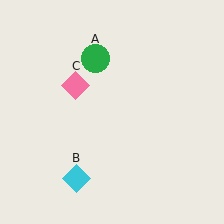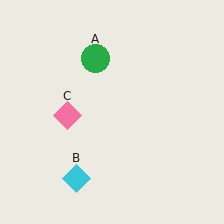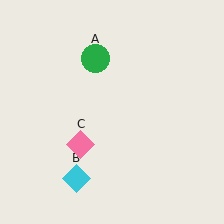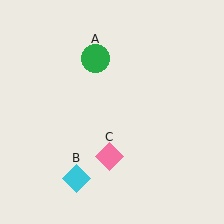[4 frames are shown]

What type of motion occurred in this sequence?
The pink diamond (object C) rotated counterclockwise around the center of the scene.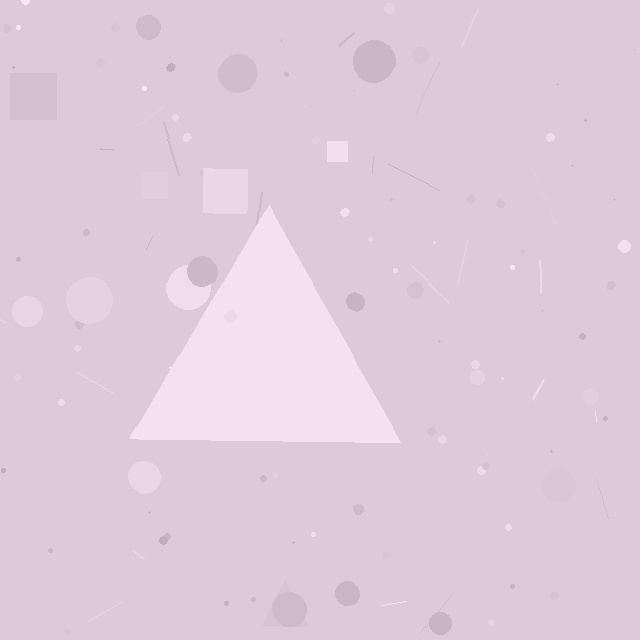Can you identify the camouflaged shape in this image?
The camouflaged shape is a triangle.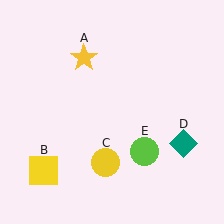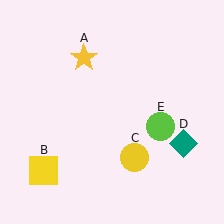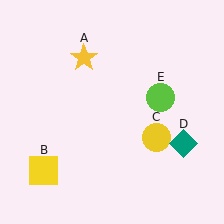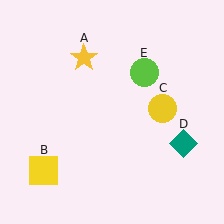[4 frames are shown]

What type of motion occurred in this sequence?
The yellow circle (object C), lime circle (object E) rotated counterclockwise around the center of the scene.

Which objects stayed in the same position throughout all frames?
Yellow star (object A) and yellow square (object B) and teal diamond (object D) remained stationary.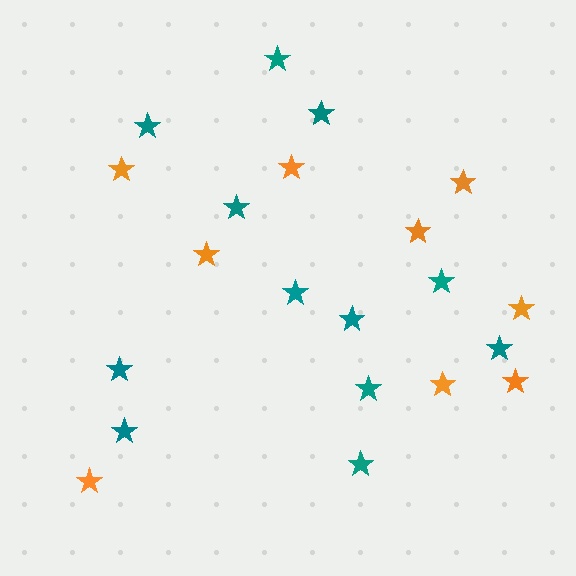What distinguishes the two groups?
There are 2 groups: one group of orange stars (9) and one group of teal stars (12).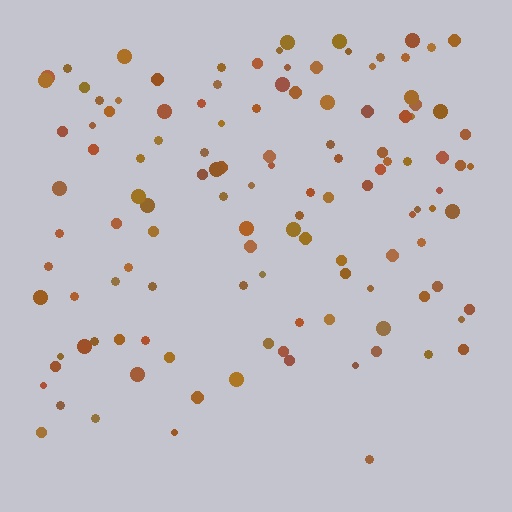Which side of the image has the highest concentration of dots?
The top.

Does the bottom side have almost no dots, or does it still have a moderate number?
Still a moderate number, just noticeably fewer than the top.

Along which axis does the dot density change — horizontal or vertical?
Vertical.